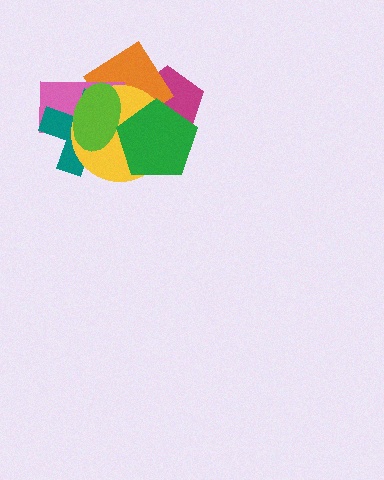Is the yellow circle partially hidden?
Yes, it is partially covered by another shape.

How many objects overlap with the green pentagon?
5 objects overlap with the green pentagon.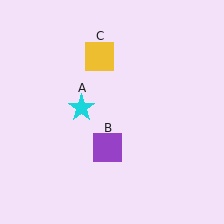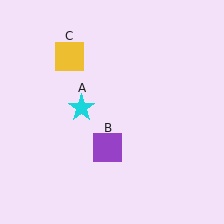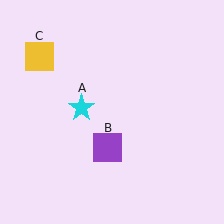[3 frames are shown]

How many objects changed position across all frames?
1 object changed position: yellow square (object C).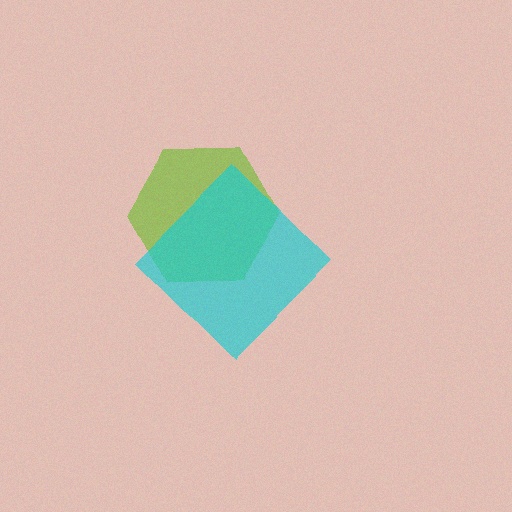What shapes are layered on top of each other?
The layered shapes are: a lime hexagon, a cyan diamond.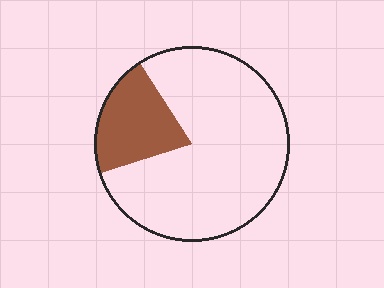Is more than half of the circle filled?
No.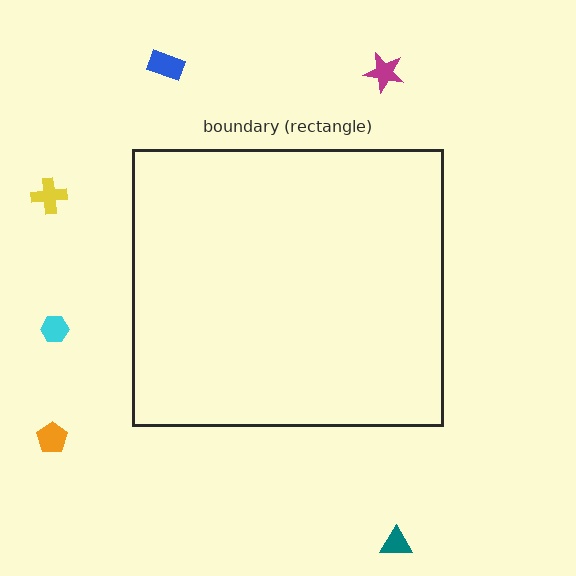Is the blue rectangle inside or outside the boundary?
Outside.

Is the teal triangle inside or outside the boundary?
Outside.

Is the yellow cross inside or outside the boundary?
Outside.